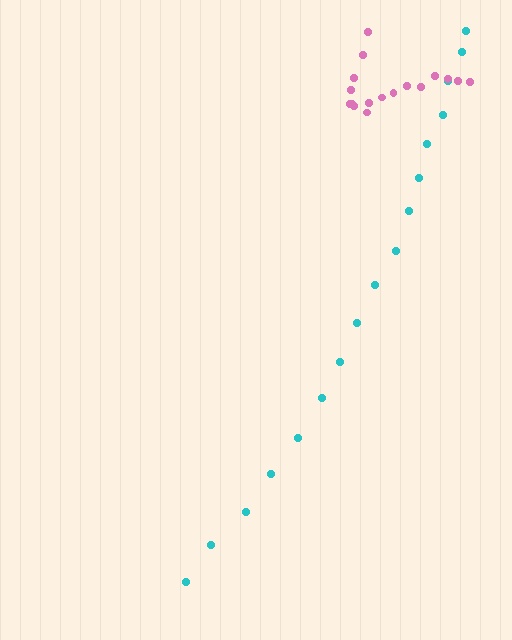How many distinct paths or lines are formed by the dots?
There are 2 distinct paths.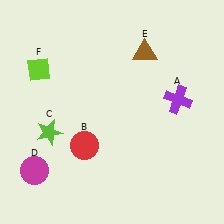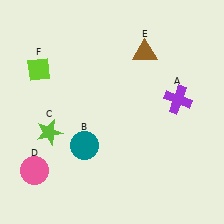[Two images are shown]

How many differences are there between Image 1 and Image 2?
There are 2 differences between the two images.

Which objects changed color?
B changed from red to teal. D changed from magenta to pink.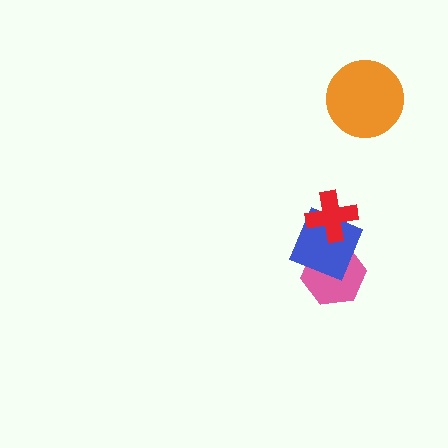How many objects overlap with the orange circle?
0 objects overlap with the orange circle.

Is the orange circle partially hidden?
No, no other shape covers it.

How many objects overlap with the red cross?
1 object overlaps with the red cross.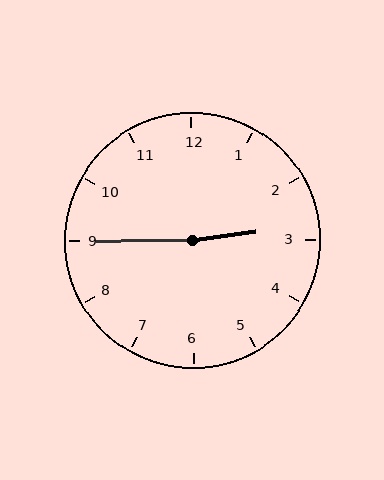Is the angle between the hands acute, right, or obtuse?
It is obtuse.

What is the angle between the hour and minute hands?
Approximately 172 degrees.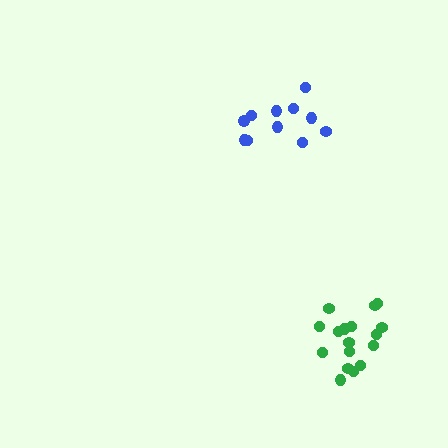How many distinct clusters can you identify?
There are 2 distinct clusters.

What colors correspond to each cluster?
The clusters are colored: blue, green.